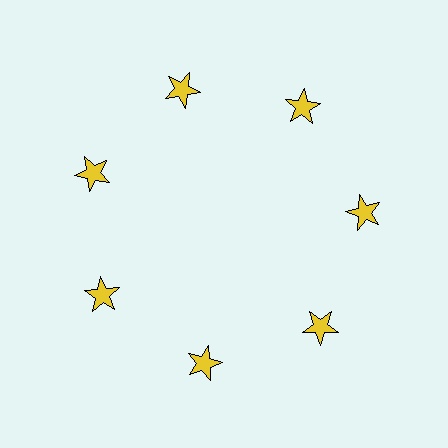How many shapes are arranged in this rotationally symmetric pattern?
There are 7 shapes, arranged in 7 groups of 1.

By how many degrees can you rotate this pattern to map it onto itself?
The pattern maps onto itself every 51 degrees of rotation.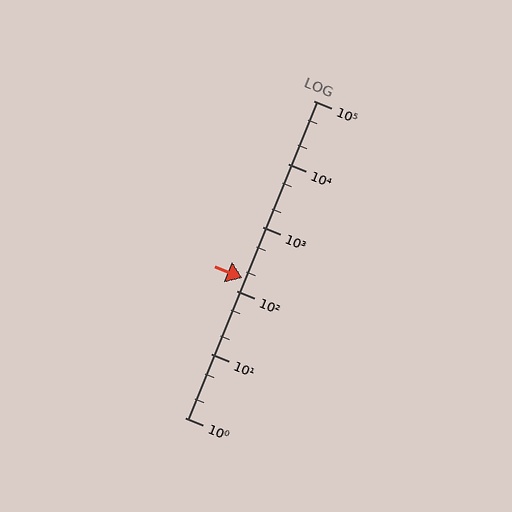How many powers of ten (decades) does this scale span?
The scale spans 5 decades, from 1 to 100000.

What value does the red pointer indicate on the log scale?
The pointer indicates approximately 160.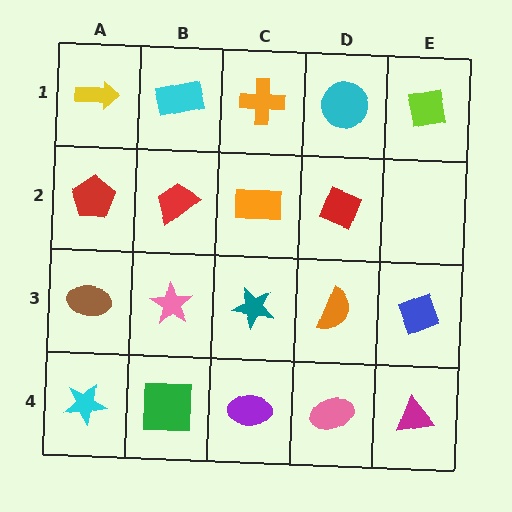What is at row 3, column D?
An orange semicircle.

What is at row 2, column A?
A red pentagon.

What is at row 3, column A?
A brown ellipse.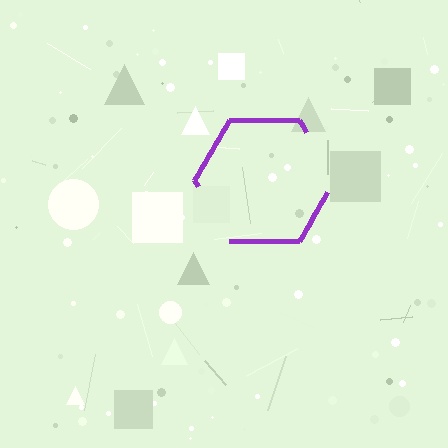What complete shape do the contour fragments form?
The contour fragments form a hexagon.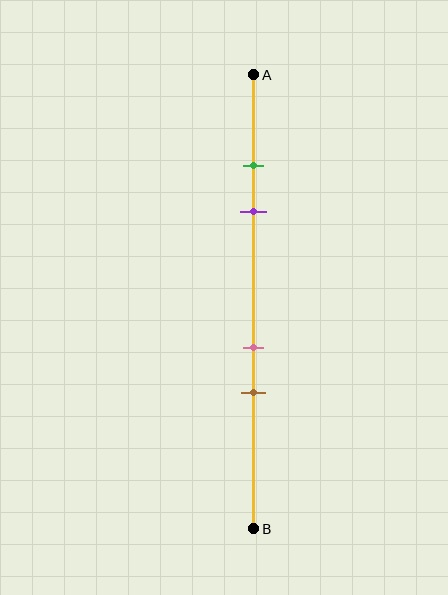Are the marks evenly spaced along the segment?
No, the marks are not evenly spaced.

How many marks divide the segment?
There are 4 marks dividing the segment.